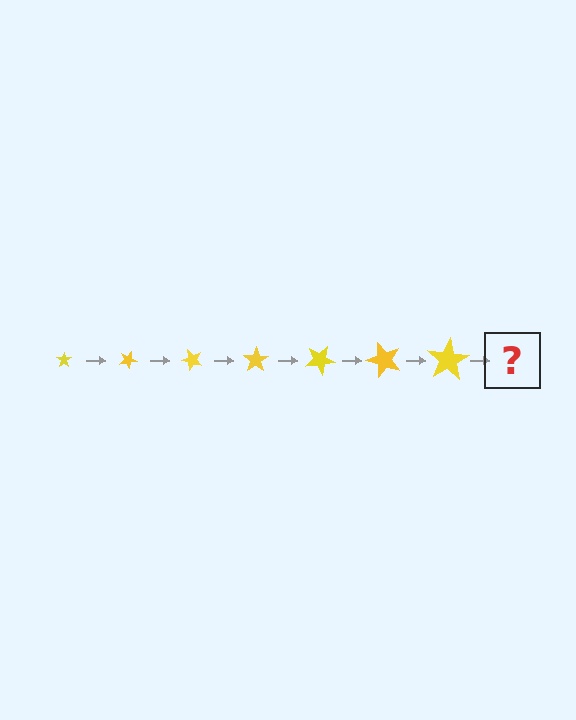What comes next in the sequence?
The next element should be a star, larger than the previous one and rotated 175 degrees from the start.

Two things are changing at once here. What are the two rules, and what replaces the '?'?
The two rules are that the star grows larger each step and it rotates 25 degrees each step. The '?' should be a star, larger than the previous one and rotated 175 degrees from the start.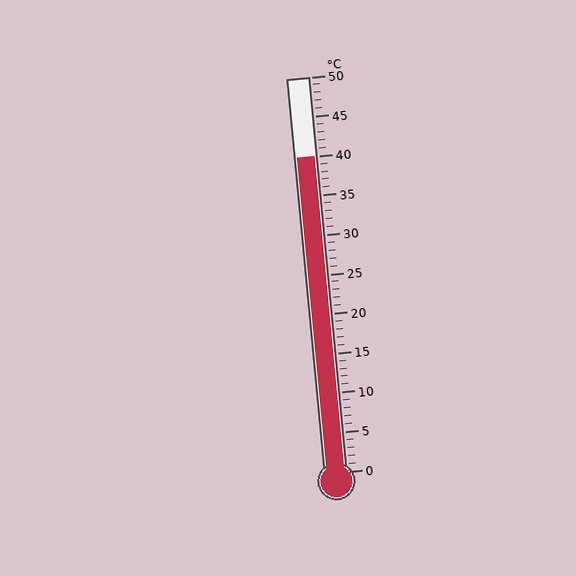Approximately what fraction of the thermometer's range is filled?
The thermometer is filled to approximately 80% of its range.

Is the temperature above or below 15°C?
The temperature is above 15°C.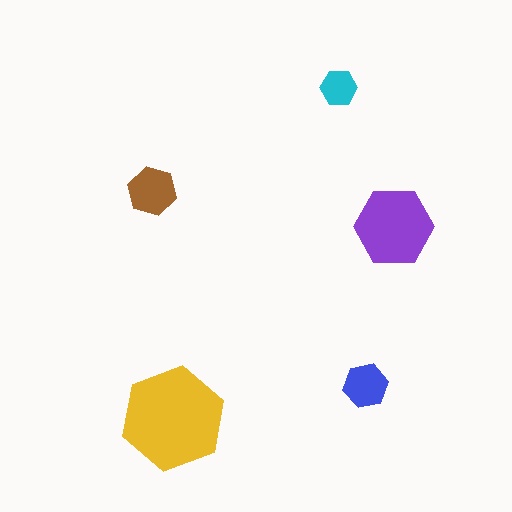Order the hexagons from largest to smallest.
the yellow one, the purple one, the brown one, the blue one, the cyan one.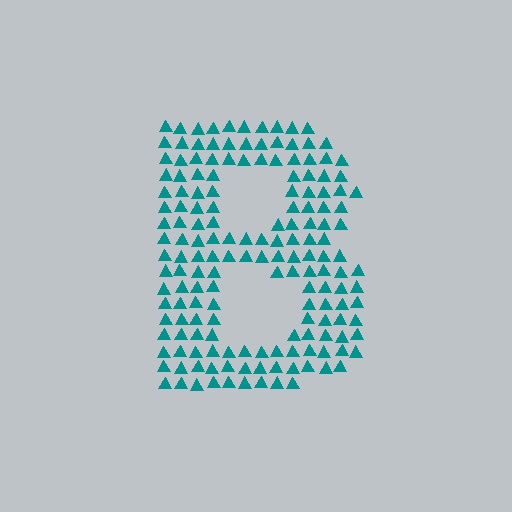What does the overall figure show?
The overall figure shows the letter B.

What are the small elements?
The small elements are triangles.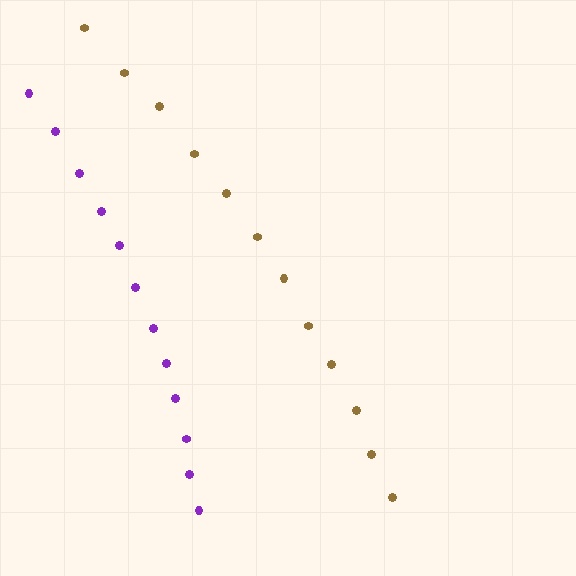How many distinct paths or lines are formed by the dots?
There are 2 distinct paths.